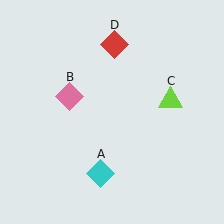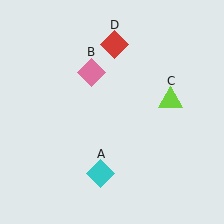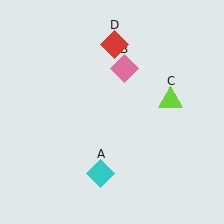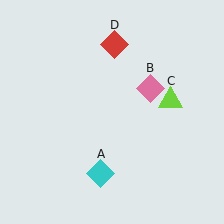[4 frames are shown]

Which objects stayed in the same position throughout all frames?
Cyan diamond (object A) and lime triangle (object C) and red diamond (object D) remained stationary.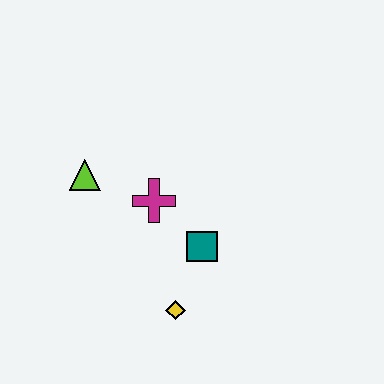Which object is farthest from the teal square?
The lime triangle is farthest from the teal square.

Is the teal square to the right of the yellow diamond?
Yes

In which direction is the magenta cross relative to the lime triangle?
The magenta cross is to the right of the lime triangle.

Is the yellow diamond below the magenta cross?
Yes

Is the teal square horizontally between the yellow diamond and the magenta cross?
No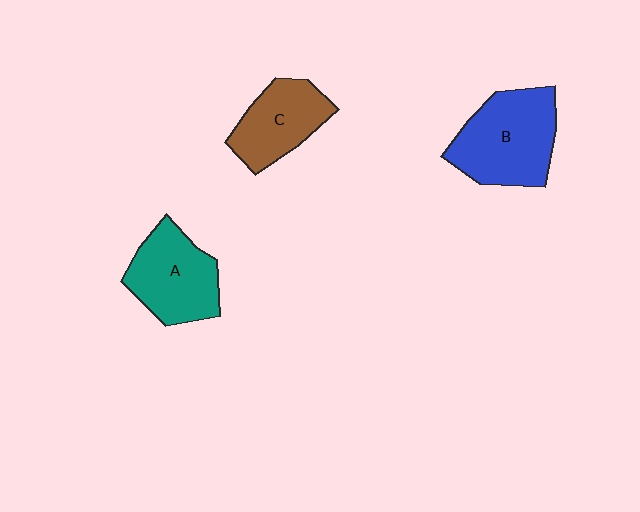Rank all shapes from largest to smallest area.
From largest to smallest: B (blue), A (teal), C (brown).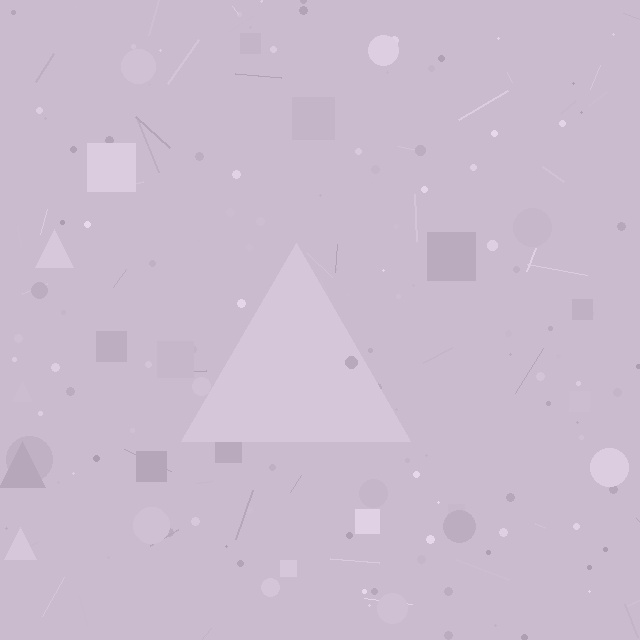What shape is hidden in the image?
A triangle is hidden in the image.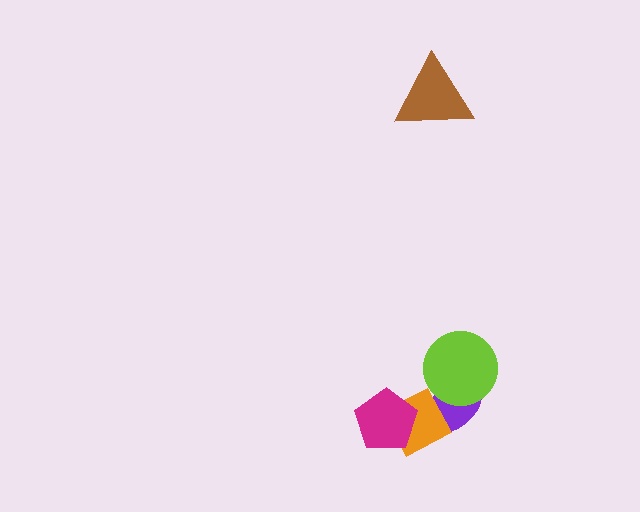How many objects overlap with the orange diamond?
2 objects overlap with the orange diamond.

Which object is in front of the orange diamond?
The magenta pentagon is in front of the orange diamond.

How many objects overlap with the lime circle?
1 object overlaps with the lime circle.